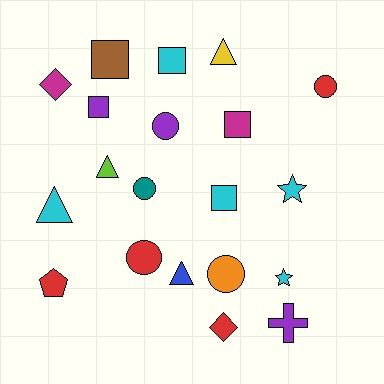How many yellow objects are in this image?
There is 1 yellow object.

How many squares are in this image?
There are 5 squares.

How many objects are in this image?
There are 20 objects.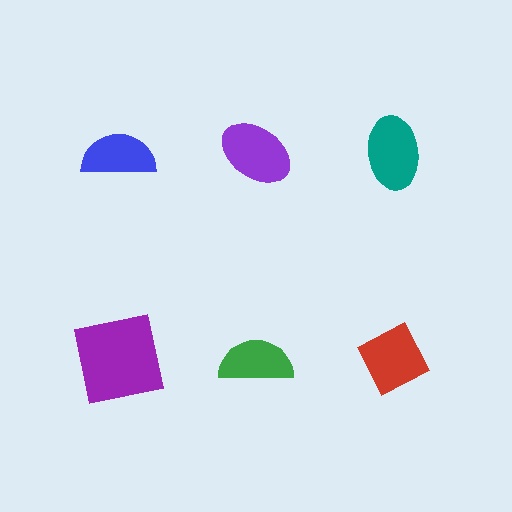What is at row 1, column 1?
A blue semicircle.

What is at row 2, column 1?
A purple square.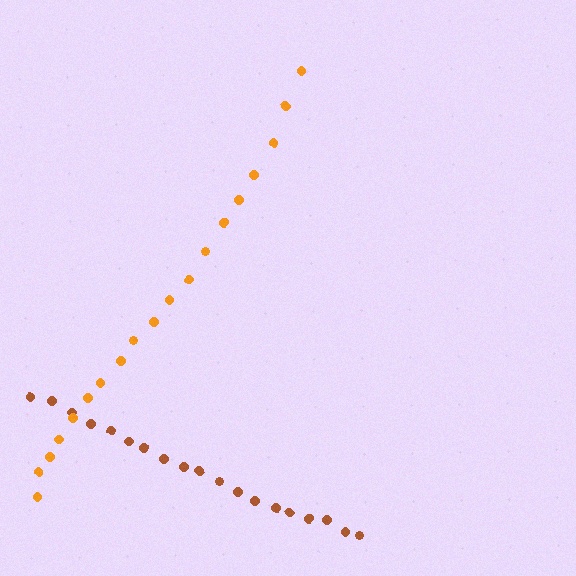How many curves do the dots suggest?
There are 2 distinct paths.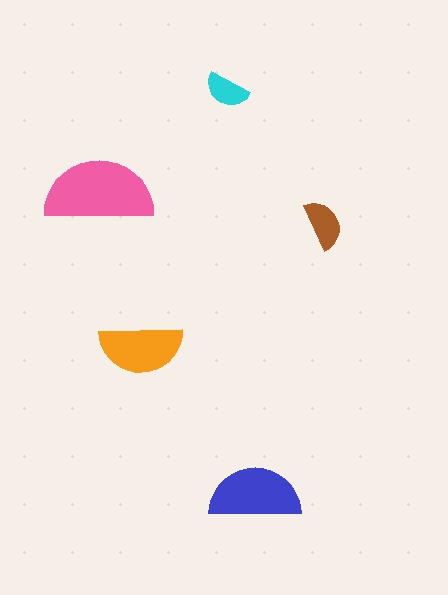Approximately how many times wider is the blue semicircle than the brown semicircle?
About 2 times wider.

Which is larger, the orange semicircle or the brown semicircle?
The orange one.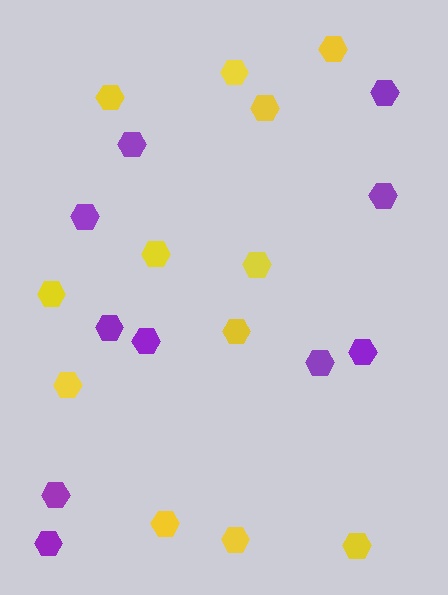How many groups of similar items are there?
There are 2 groups: one group of purple hexagons (10) and one group of yellow hexagons (12).